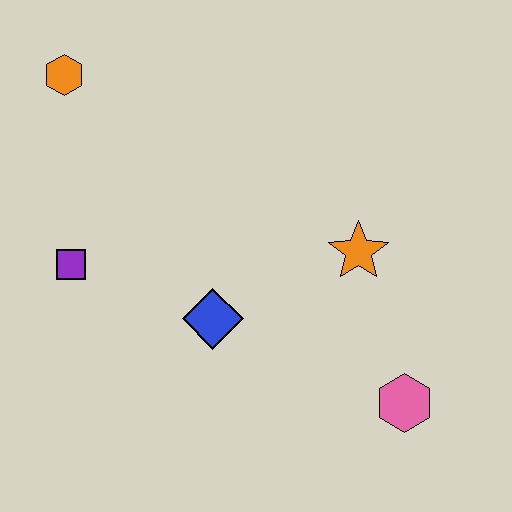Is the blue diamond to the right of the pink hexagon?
No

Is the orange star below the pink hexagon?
No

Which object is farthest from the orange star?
The orange hexagon is farthest from the orange star.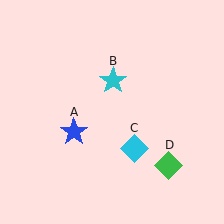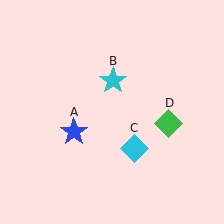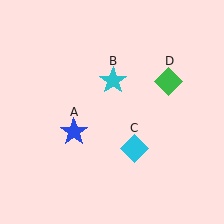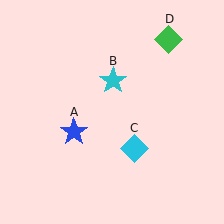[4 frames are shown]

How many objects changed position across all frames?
1 object changed position: green diamond (object D).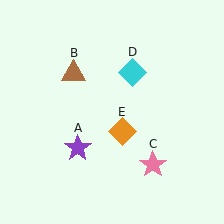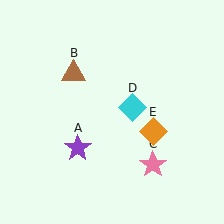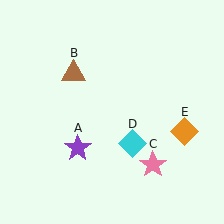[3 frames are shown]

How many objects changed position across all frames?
2 objects changed position: cyan diamond (object D), orange diamond (object E).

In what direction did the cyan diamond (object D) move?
The cyan diamond (object D) moved down.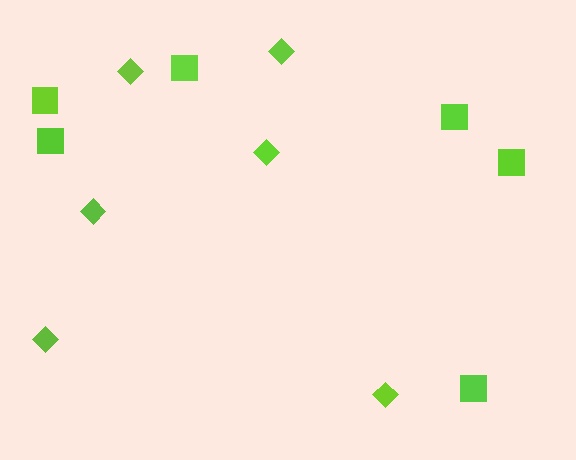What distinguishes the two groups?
There are 2 groups: one group of squares (6) and one group of diamonds (6).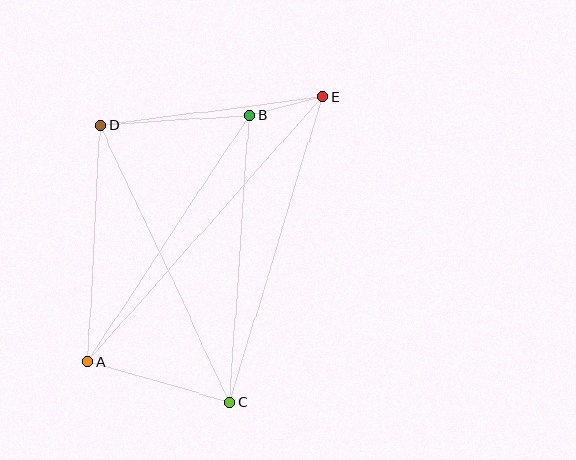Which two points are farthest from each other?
Points A and E are farthest from each other.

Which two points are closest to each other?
Points B and E are closest to each other.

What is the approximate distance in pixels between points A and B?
The distance between A and B is approximately 295 pixels.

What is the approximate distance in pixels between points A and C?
The distance between A and C is approximately 148 pixels.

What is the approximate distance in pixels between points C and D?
The distance between C and D is approximately 306 pixels.